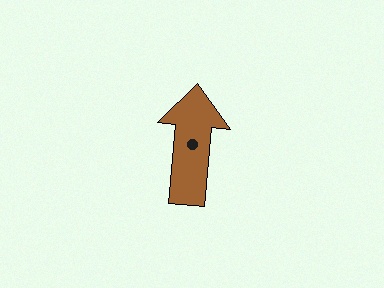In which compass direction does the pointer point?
North.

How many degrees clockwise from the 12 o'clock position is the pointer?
Approximately 5 degrees.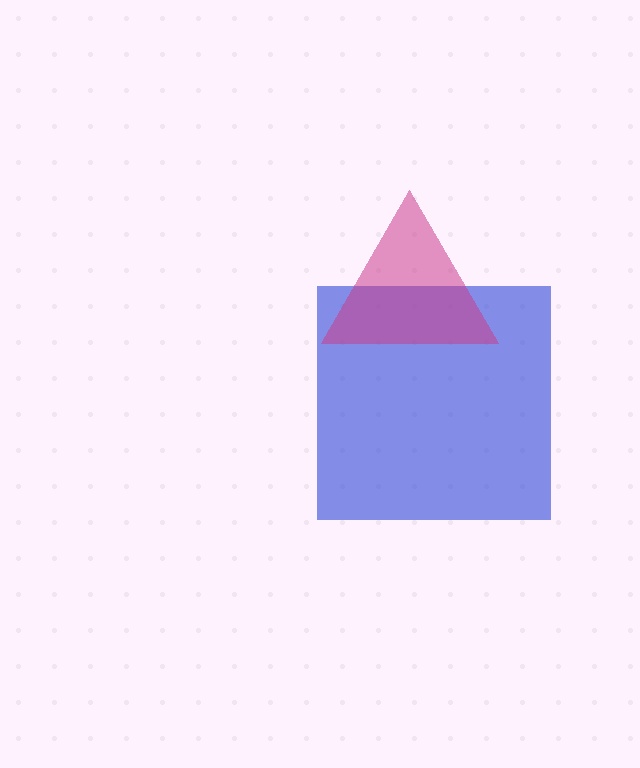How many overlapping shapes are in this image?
There are 2 overlapping shapes in the image.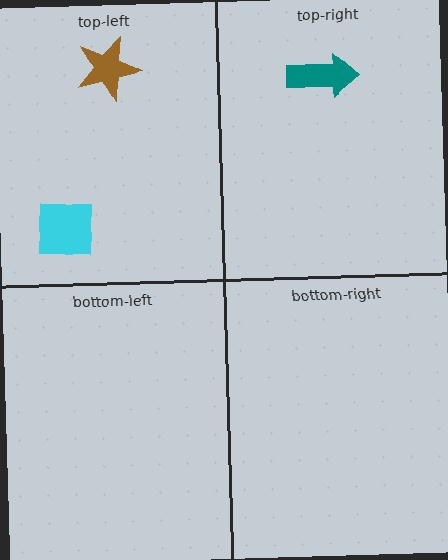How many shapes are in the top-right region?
1.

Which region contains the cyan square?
The top-left region.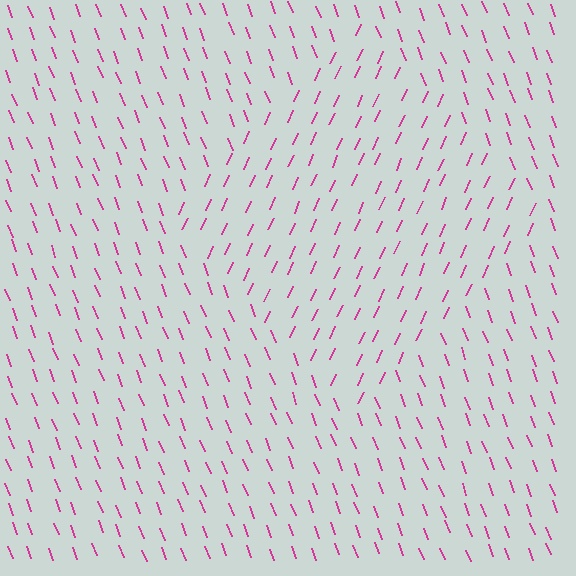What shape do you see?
I see a diamond.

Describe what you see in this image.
The image is filled with small magenta line segments. A diamond region in the image has lines oriented differently from the surrounding lines, creating a visible texture boundary.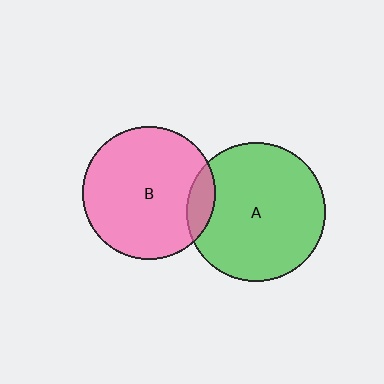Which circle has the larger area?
Circle A (green).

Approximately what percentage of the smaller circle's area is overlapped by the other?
Approximately 10%.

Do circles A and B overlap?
Yes.